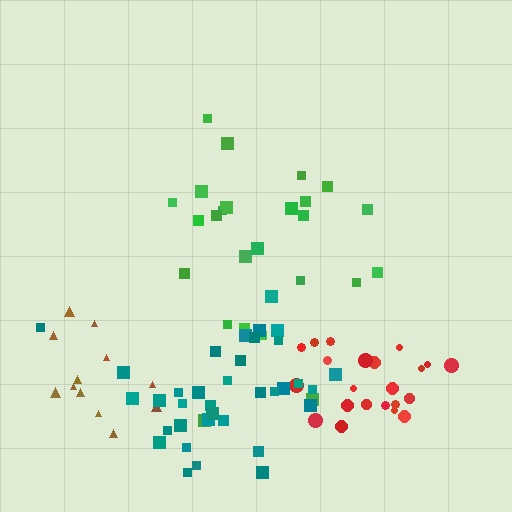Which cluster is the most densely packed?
Red.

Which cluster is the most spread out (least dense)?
Green.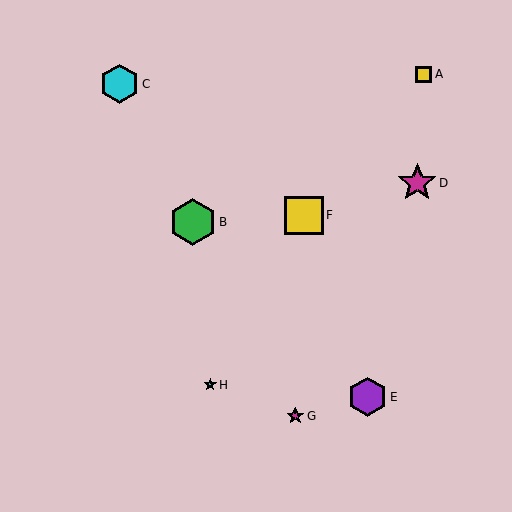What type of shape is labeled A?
Shape A is a yellow square.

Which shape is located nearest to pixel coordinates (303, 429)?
The magenta star (labeled G) at (295, 416) is nearest to that location.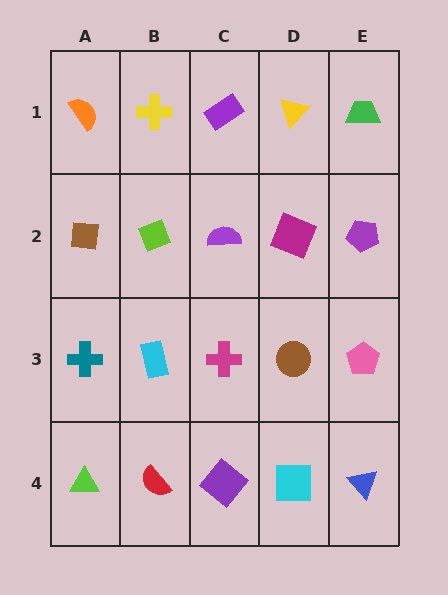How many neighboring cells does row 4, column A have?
2.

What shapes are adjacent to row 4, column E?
A pink pentagon (row 3, column E), a cyan square (row 4, column D).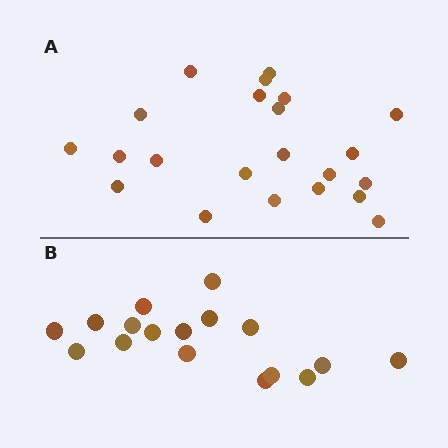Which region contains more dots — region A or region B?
Region A (the top region) has more dots.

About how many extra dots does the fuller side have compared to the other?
Region A has about 5 more dots than region B.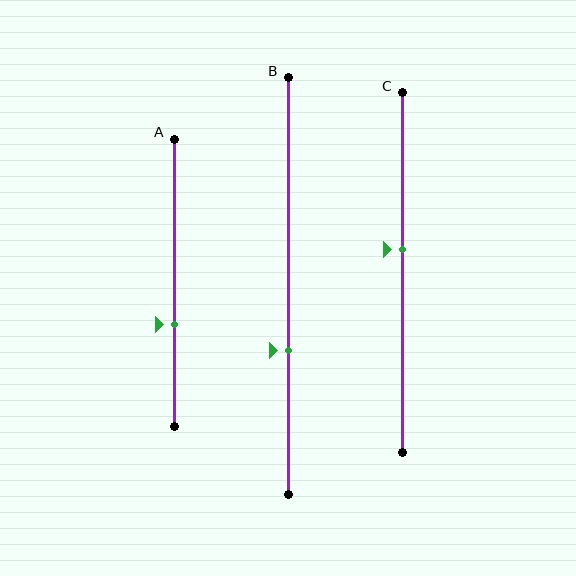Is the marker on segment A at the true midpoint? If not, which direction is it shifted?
No, the marker on segment A is shifted downward by about 15% of the segment length.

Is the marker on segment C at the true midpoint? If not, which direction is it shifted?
No, the marker on segment C is shifted upward by about 6% of the segment length.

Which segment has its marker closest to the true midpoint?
Segment C has its marker closest to the true midpoint.